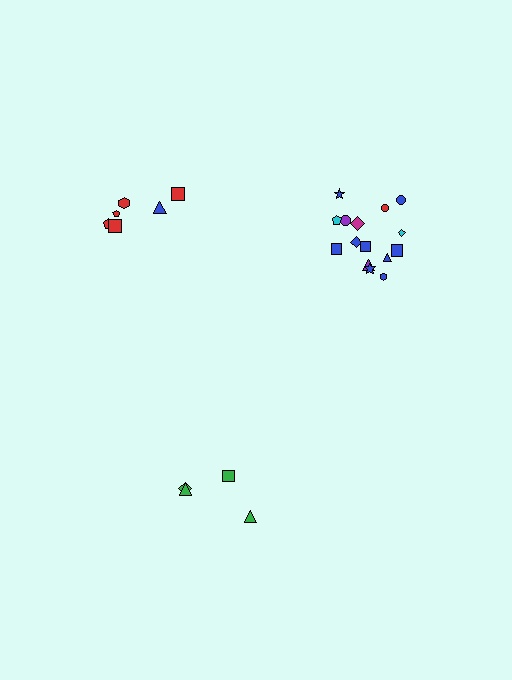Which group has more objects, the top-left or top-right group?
The top-right group.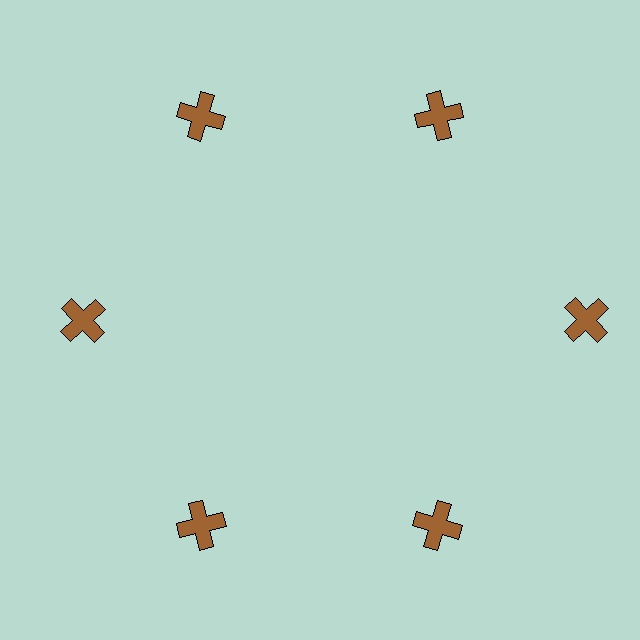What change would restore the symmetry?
The symmetry would be restored by moving it inward, back onto the ring so that all 6 crosses sit at equal angles and equal distance from the center.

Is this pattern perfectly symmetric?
No. The 6 brown crosses are arranged in a ring, but one element near the 3 o'clock position is pushed outward from the center, breaking the 6-fold rotational symmetry.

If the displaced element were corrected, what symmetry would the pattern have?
It would have 6-fold rotational symmetry — the pattern would map onto itself every 60 degrees.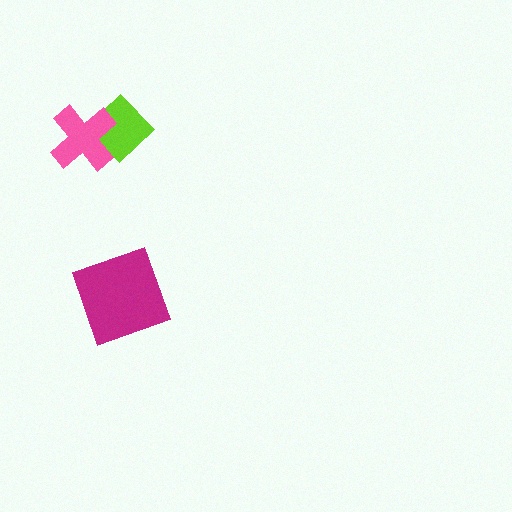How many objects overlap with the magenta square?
0 objects overlap with the magenta square.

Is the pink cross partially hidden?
No, no other shape covers it.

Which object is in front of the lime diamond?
The pink cross is in front of the lime diamond.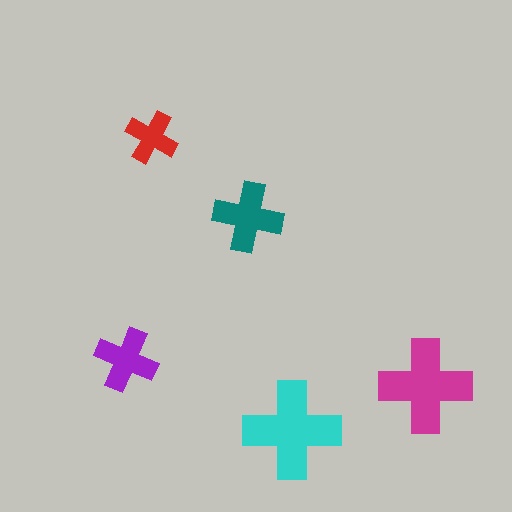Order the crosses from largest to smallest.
the cyan one, the magenta one, the teal one, the purple one, the red one.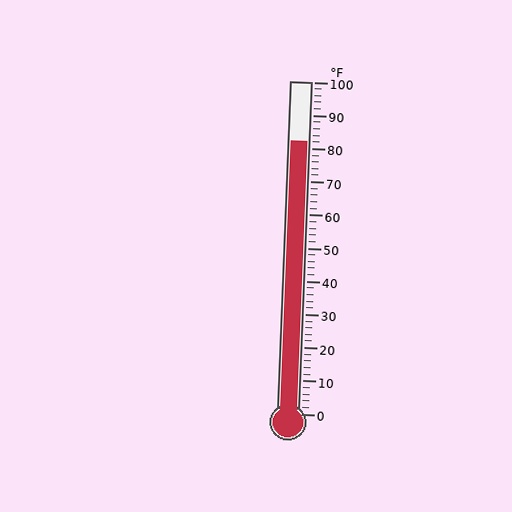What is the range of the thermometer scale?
The thermometer scale ranges from 0°F to 100°F.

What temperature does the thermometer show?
The thermometer shows approximately 82°F.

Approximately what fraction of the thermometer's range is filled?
The thermometer is filled to approximately 80% of its range.